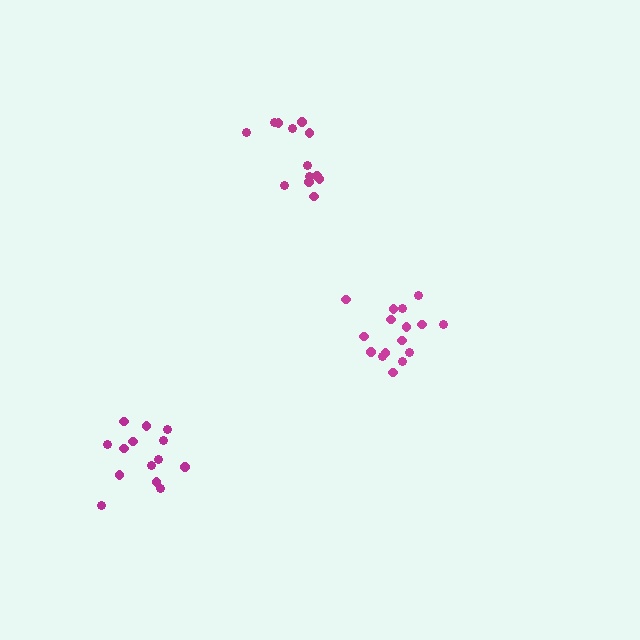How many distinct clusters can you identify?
There are 3 distinct clusters.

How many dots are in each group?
Group 1: 13 dots, Group 2: 16 dots, Group 3: 14 dots (43 total).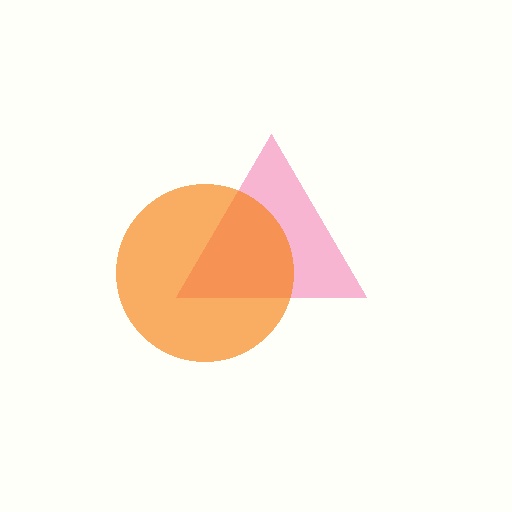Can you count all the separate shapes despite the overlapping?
Yes, there are 2 separate shapes.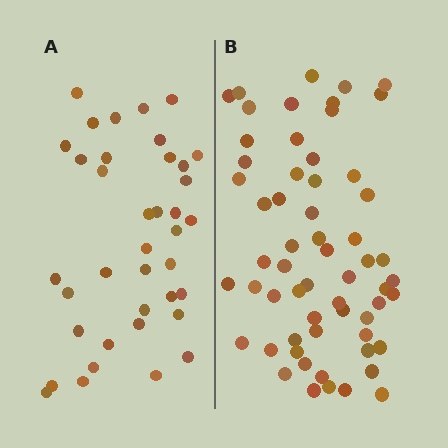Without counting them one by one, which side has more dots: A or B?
Region B (the right region) has more dots.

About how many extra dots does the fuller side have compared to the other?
Region B has approximately 20 more dots than region A.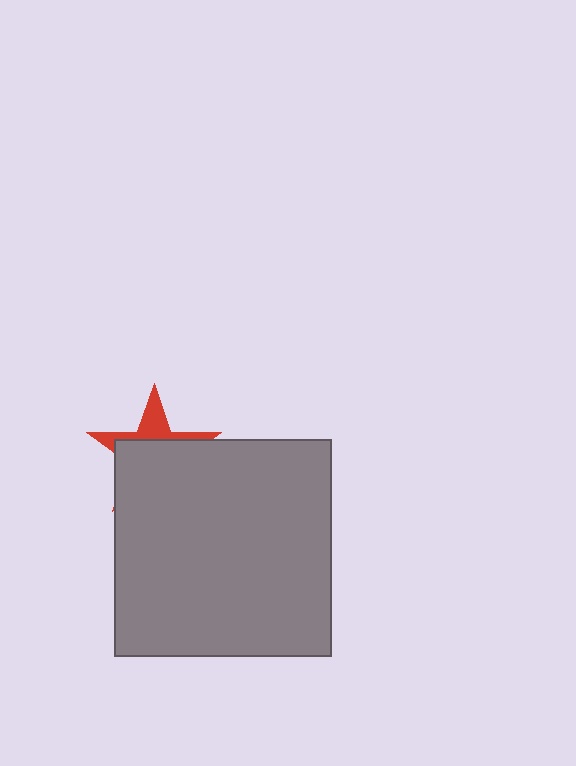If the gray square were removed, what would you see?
You would see the complete red star.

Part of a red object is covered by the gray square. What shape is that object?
It is a star.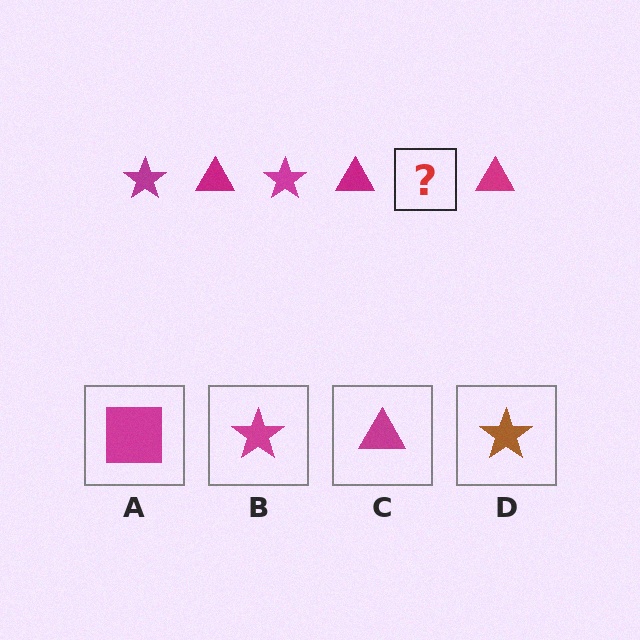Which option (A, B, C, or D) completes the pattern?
B.